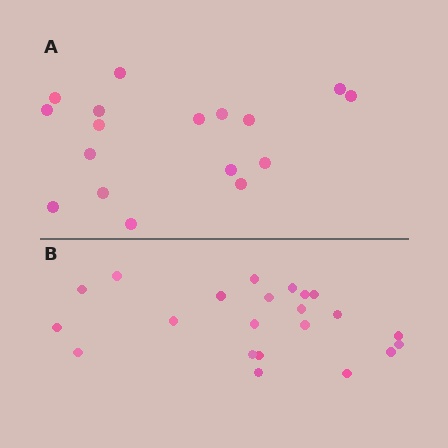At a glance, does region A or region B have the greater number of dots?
Region B (the bottom region) has more dots.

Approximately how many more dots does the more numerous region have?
Region B has about 5 more dots than region A.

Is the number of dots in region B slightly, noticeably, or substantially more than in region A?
Region B has noticeably more, but not dramatically so. The ratio is roughly 1.3 to 1.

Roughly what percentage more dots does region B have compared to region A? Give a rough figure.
About 30% more.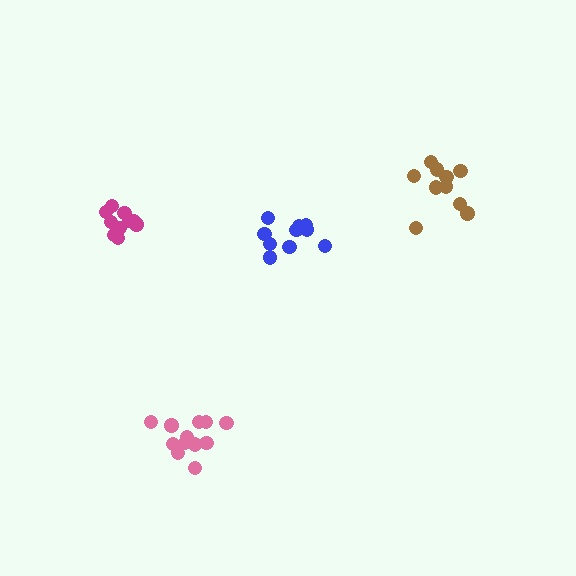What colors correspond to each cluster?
The clusters are colored: blue, brown, pink, magenta.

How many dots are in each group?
Group 1: 10 dots, Group 2: 10 dots, Group 3: 12 dots, Group 4: 10 dots (42 total).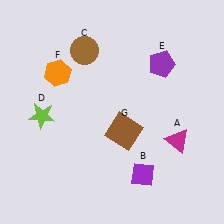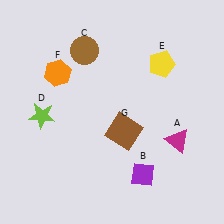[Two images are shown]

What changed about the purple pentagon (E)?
In Image 1, E is purple. In Image 2, it changed to yellow.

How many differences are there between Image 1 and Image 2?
There is 1 difference between the two images.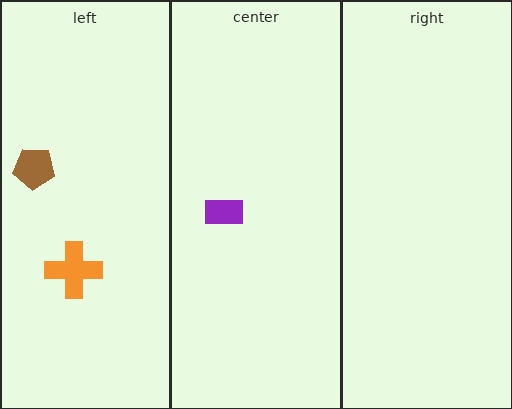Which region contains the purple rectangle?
The center region.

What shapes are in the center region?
The purple rectangle.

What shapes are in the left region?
The orange cross, the brown pentagon.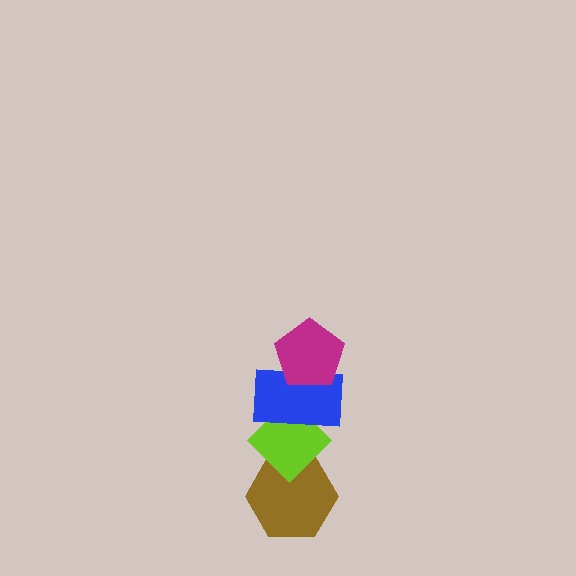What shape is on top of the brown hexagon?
The lime diamond is on top of the brown hexagon.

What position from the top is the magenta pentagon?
The magenta pentagon is 1st from the top.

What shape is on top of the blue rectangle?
The magenta pentagon is on top of the blue rectangle.